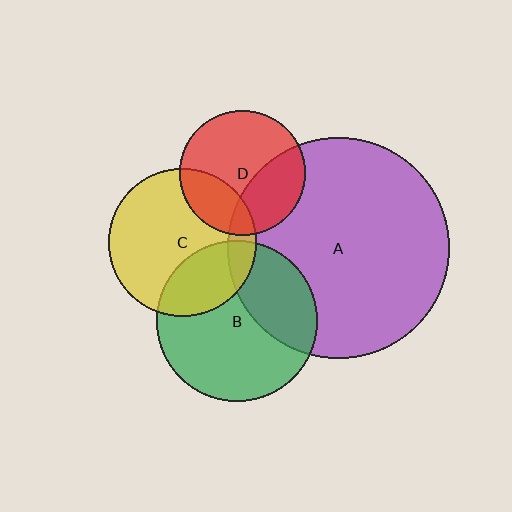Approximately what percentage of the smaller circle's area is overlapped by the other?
Approximately 10%.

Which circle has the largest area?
Circle A (purple).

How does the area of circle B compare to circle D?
Approximately 1.6 times.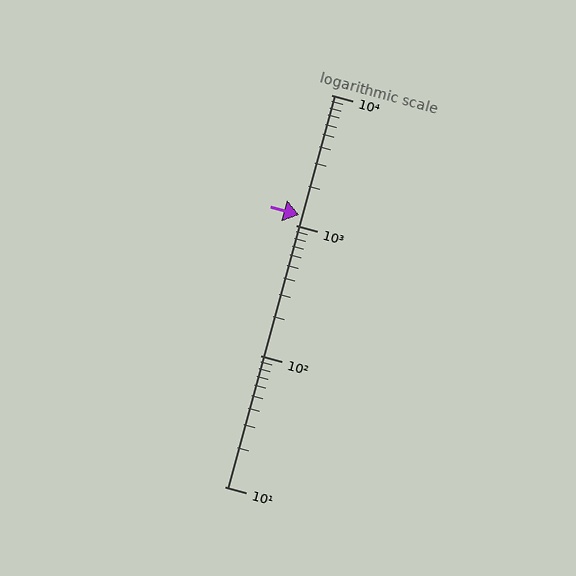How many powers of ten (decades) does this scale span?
The scale spans 3 decades, from 10 to 10000.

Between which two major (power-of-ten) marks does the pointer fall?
The pointer is between 1000 and 10000.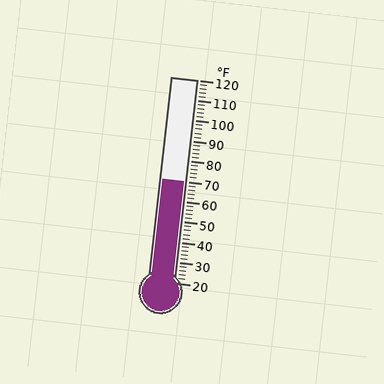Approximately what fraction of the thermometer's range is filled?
The thermometer is filled to approximately 50% of its range.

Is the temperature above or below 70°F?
The temperature is at 70°F.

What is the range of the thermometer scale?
The thermometer scale ranges from 20°F to 120°F.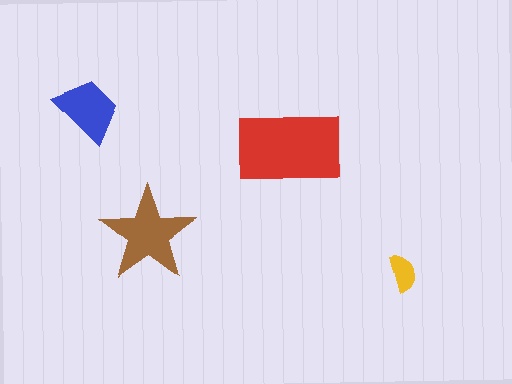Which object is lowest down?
The yellow semicircle is bottommost.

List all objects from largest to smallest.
The red rectangle, the brown star, the blue trapezoid, the yellow semicircle.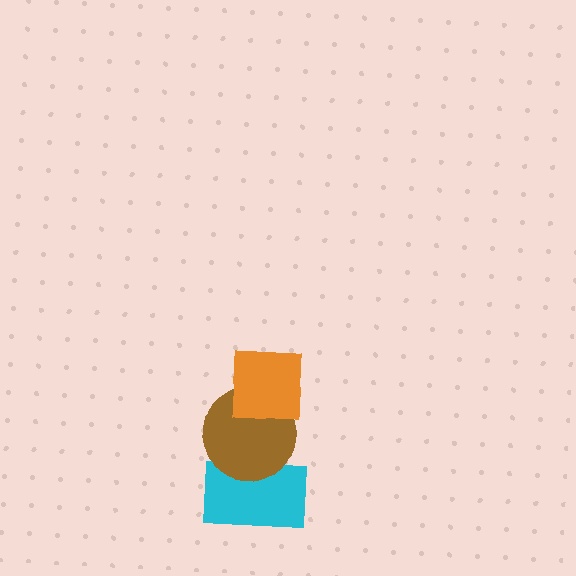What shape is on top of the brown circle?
The orange square is on top of the brown circle.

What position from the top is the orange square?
The orange square is 1st from the top.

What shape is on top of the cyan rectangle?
The brown circle is on top of the cyan rectangle.